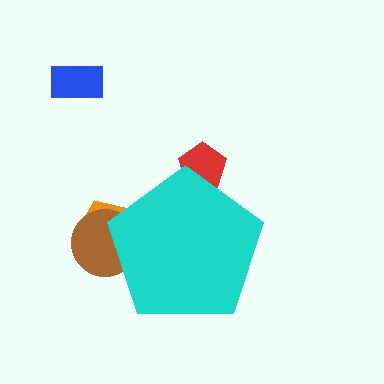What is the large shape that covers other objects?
A cyan pentagon.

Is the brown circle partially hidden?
Yes, the brown circle is partially hidden behind the cyan pentagon.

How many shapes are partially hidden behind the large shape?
3 shapes are partially hidden.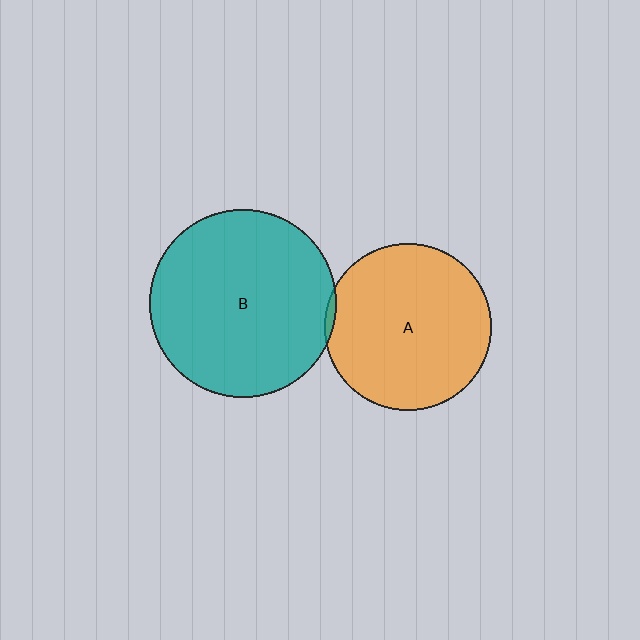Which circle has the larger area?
Circle B (teal).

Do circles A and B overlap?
Yes.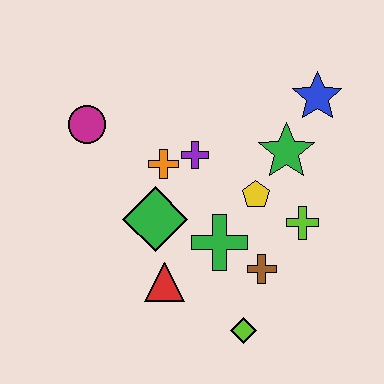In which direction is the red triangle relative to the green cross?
The red triangle is to the left of the green cross.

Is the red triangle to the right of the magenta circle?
Yes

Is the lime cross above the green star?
No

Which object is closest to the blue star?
The green star is closest to the blue star.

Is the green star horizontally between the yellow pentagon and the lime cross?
Yes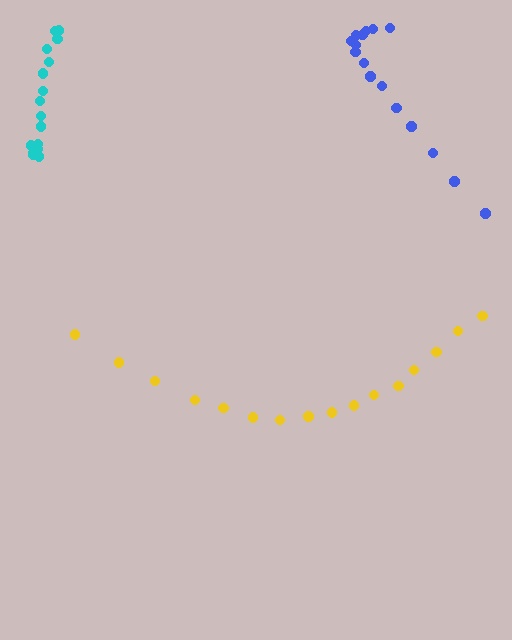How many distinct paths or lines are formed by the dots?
There are 3 distinct paths.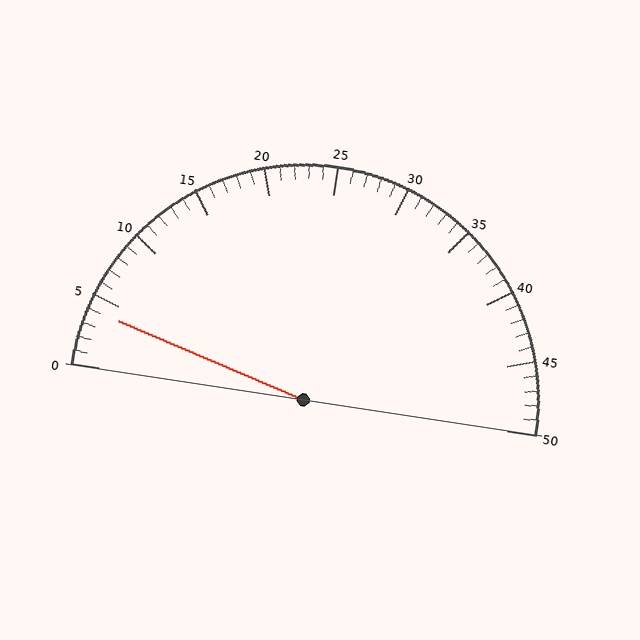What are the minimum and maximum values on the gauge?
The gauge ranges from 0 to 50.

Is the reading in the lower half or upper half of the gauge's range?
The reading is in the lower half of the range (0 to 50).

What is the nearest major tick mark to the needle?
The nearest major tick mark is 5.